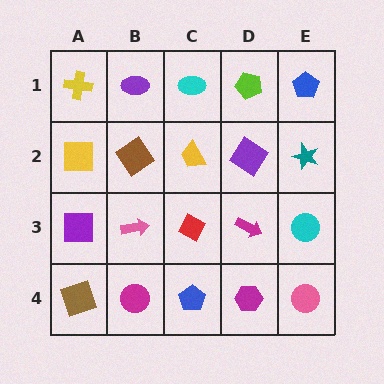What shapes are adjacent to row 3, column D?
A purple diamond (row 2, column D), a magenta hexagon (row 4, column D), a red diamond (row 3, column C), a cyan circle (row 3, column E).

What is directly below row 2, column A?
A purple square.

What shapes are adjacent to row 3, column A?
A yellow square (row 2, column A), a brown square (row 4, column A), a pink arrow (row 3, column B).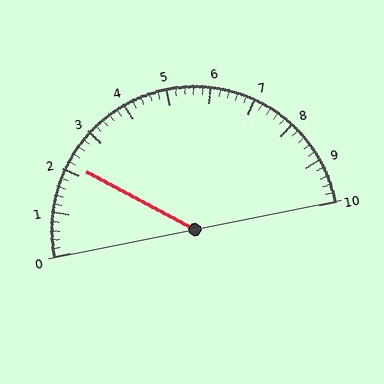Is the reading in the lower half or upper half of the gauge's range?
The reading is in the lower half of the range (0 to 10).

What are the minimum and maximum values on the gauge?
The gauge ranges from 0 to 10.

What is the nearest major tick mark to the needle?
The nearest major tick mark is 2.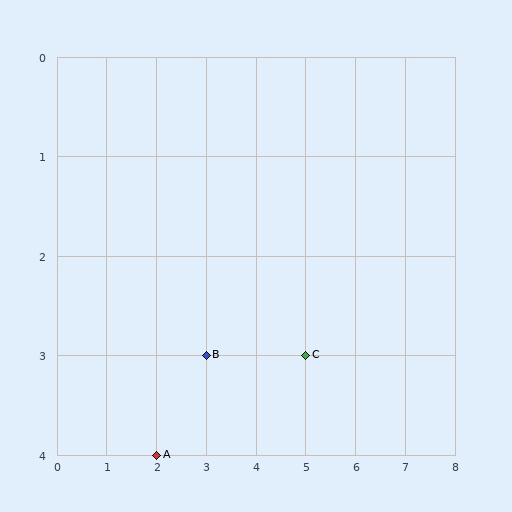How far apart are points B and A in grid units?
Points B and A are 1 column and 1 row apart (about 1.4 grid units diagonally).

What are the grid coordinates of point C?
Point C is at grid coordinates (5, 3).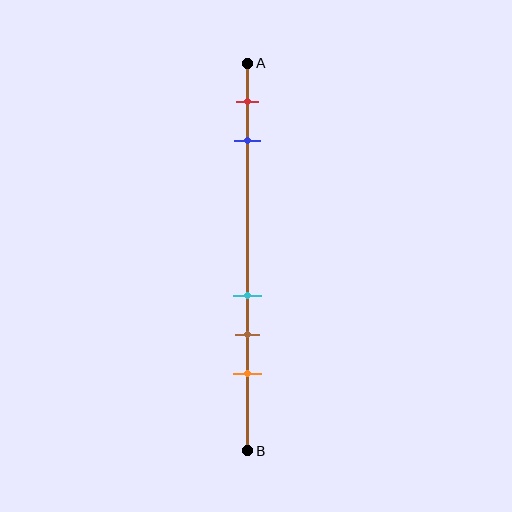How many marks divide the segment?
There are 5 marks dividing the segment.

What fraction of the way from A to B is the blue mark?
The blue mark is approximately 20% (0.2) of the way from A to B.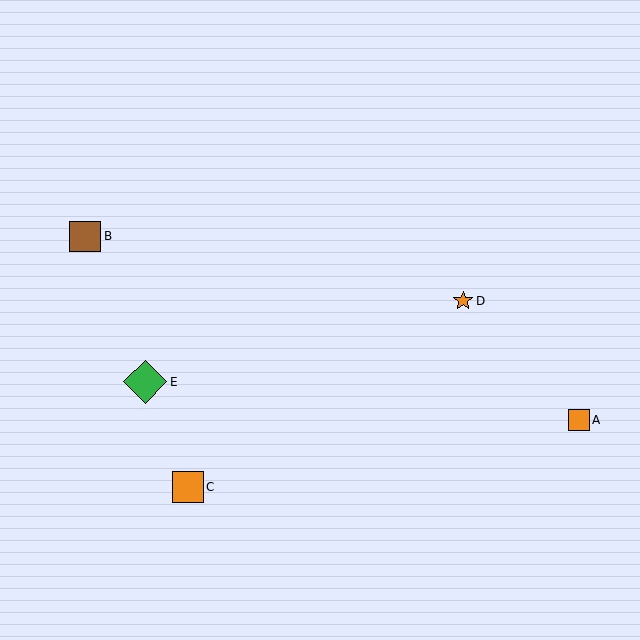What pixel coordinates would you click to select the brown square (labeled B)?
Click at (85, 236) to select the brown square B.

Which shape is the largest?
The green diamond (labeled E) is the largest.